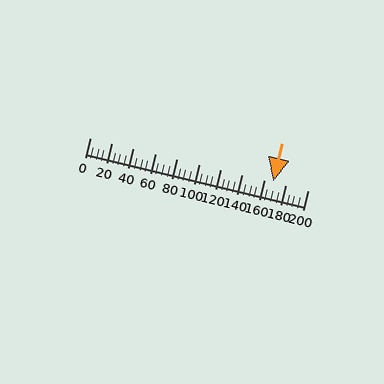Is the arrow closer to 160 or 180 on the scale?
The arrow is closer to 160.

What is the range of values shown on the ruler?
The ruler shows values from 0 to 200.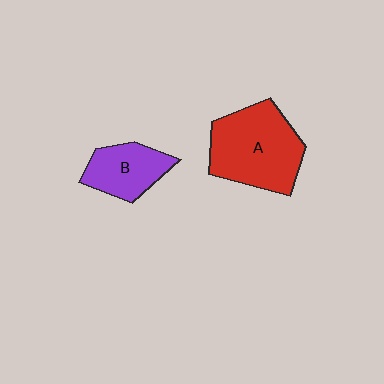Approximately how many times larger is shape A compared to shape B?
Approximately 1.7 times.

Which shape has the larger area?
Shape A (red).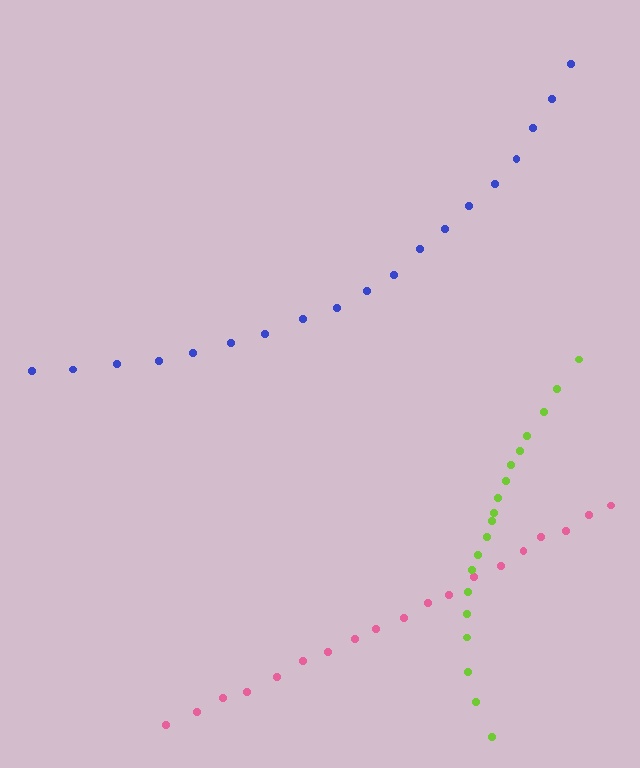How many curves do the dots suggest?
There are 3 distinct paths.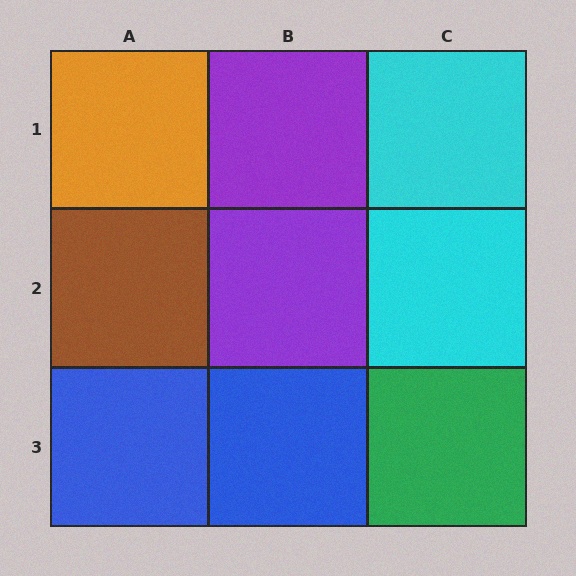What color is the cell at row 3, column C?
Green.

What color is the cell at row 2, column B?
Purple.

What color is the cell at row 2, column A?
Brown.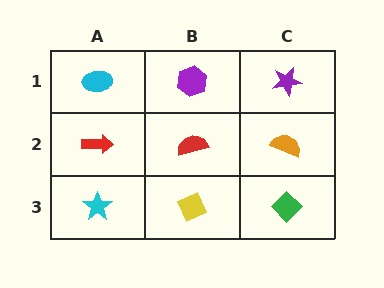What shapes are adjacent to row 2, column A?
A cyan ellipse (row 1, column A), a cyan star (row 3, column A), a red semicircle (row 2, column B).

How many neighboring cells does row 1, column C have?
2.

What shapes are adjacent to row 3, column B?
A red semicircle (row 2, column B), a cyan star (row 3, column A), a green diamond (row 3, column C).